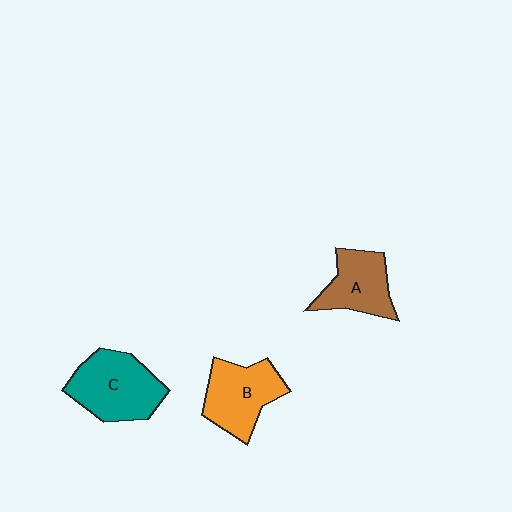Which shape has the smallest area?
Shape A (brown).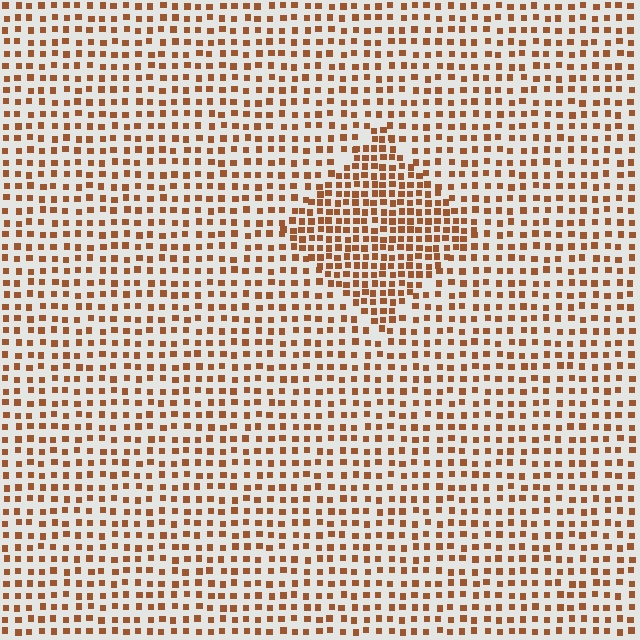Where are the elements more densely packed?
The elements are more densely packed inside the diamond boundary.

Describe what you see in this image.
The image contains small brown elements arranged at two different densities. A diamond-shaped region is visible where the elements are more densely packed than the surrounding area.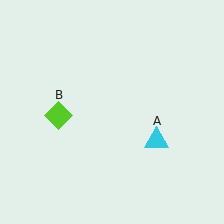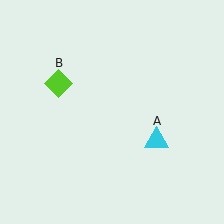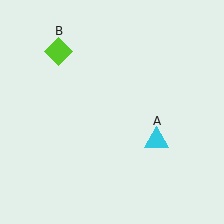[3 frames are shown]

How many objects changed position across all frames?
1 object changed position: lime diamond (object B).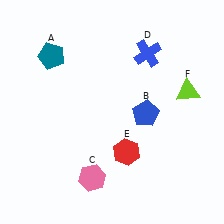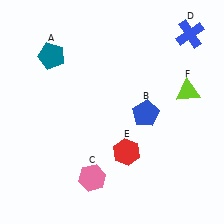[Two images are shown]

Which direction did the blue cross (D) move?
The blue cross (D) moved right.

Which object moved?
The blue cross (D) moved right.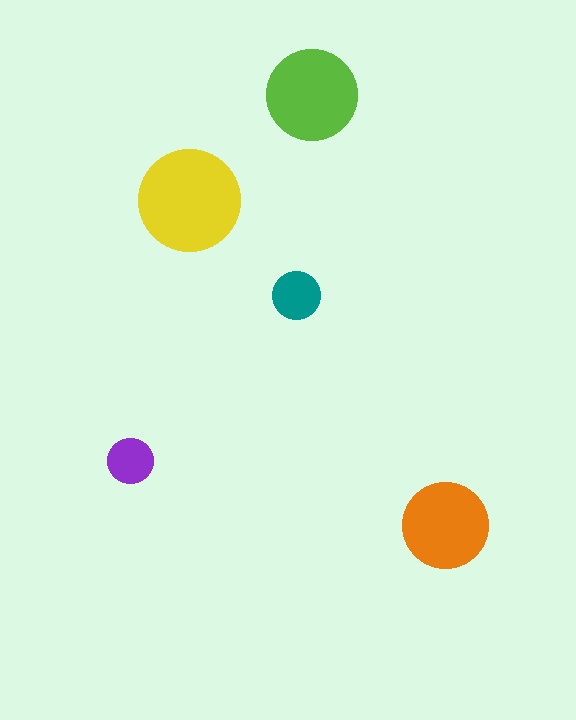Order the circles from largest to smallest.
the yellow one, the lime one, the orange one, the teal one, the purple one.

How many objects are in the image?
There are 5 objects in the image.